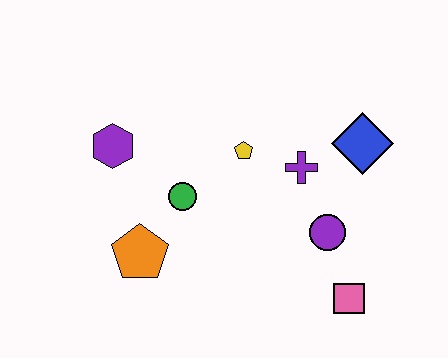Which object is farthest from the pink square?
The purple hexagon is farthest from the pink square.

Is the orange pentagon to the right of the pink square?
No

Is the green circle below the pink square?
No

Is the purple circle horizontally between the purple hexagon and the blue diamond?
Yes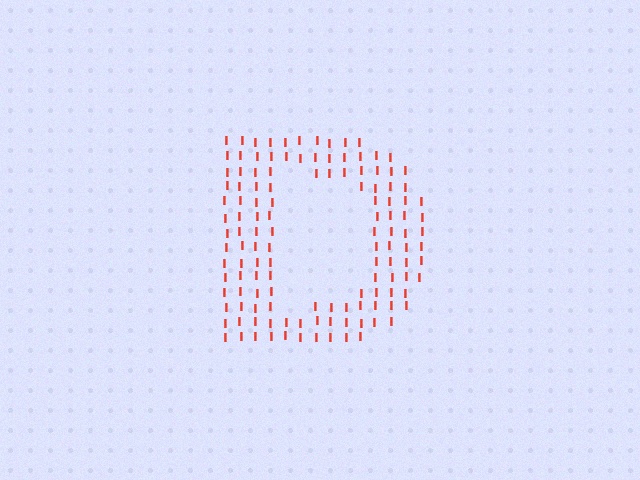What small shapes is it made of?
It is made of small letter I's.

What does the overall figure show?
The overall figure shows the letter D.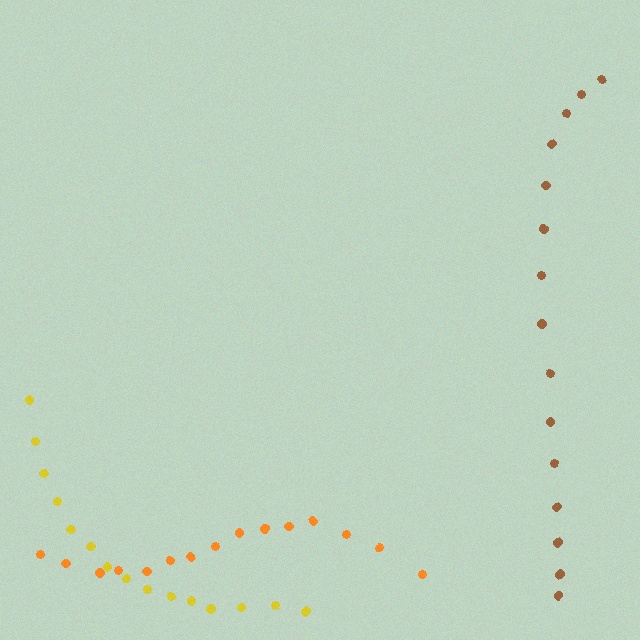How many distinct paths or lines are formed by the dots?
There are 3 distinct paths.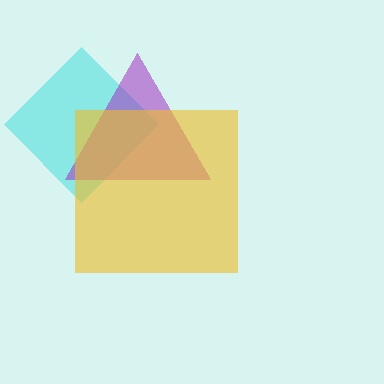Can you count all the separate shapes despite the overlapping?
Yes, there are 3 separate shapes.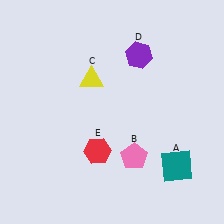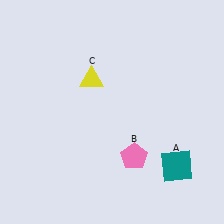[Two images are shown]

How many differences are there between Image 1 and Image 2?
There are 2 differences between the two images.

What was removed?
The purple hexagon (D), the red hexagon (E) were removed in Image 2.